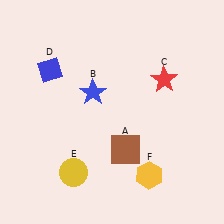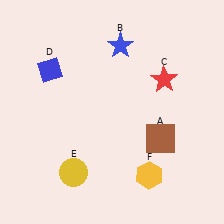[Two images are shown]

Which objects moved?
The objects that moved are: the brown square (A), the blue star (B).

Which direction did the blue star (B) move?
The blue star (B) moved up.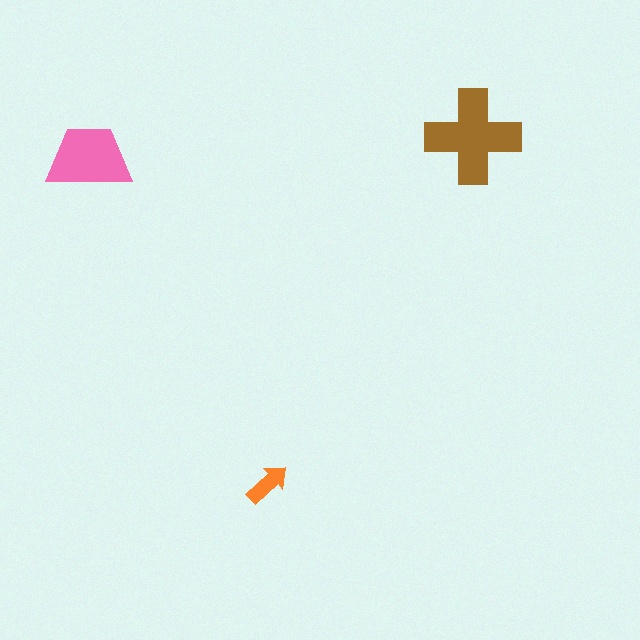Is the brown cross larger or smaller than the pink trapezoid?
Larger.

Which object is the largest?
The brown cross.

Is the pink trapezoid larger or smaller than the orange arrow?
Larger.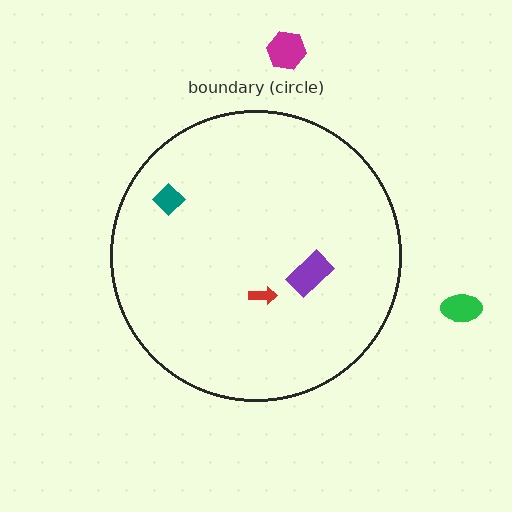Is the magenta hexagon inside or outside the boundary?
Outside.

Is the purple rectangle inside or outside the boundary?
Inside.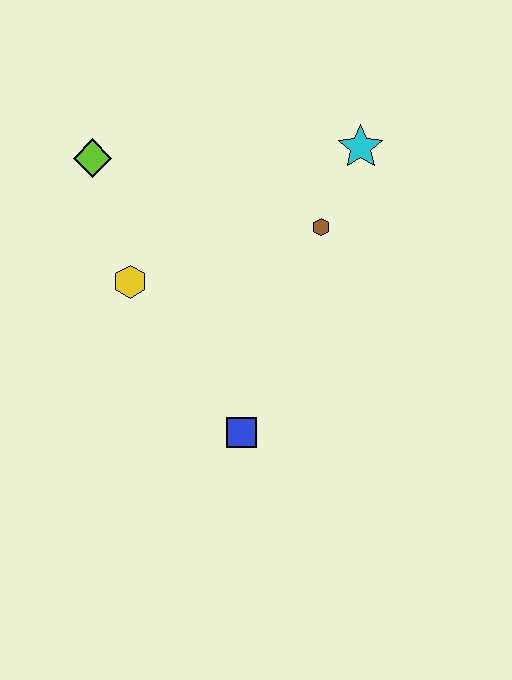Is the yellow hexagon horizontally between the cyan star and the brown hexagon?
No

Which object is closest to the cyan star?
The brown hexagon is closest to the cyan star.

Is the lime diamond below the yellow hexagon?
No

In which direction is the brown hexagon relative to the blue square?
The brown hexagon is above the blue square.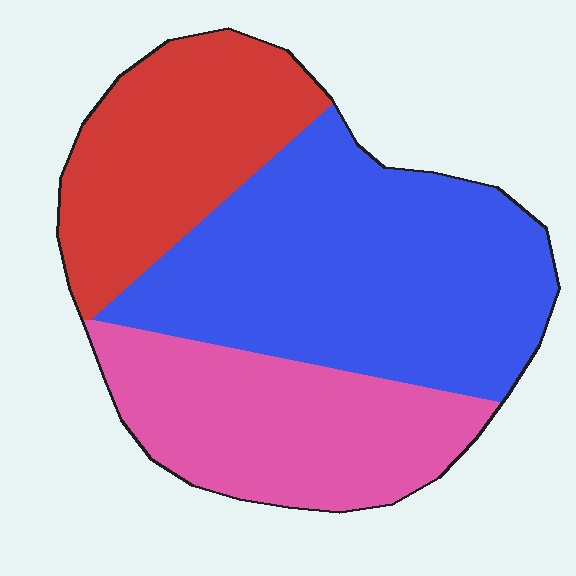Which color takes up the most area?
Blue, at roughly 45%.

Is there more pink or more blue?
Blue.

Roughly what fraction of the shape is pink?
Pink takes up about one quarter (1/4) of the shape.